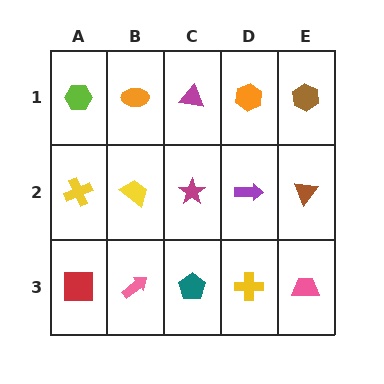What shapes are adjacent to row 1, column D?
A purple arrow (row 2, column D), a magenta triangle (row 1, column C), a brown hexagon (row 1, column E).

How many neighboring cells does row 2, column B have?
4.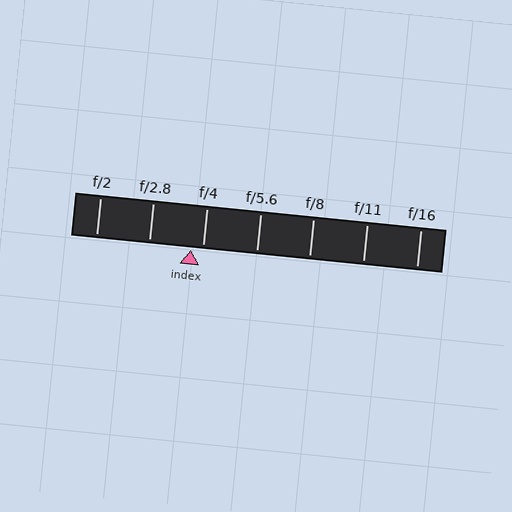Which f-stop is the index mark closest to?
The index mark is closest to f/4.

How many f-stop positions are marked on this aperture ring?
There are 7 f-stop positions marked.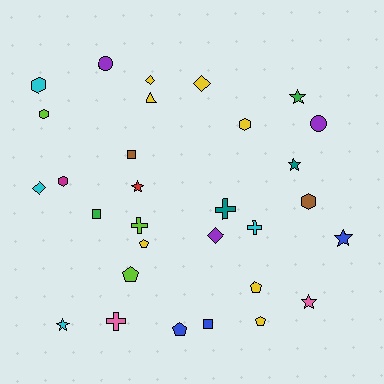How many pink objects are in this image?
There are 2 pink objects.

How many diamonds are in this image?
There are 4 diamonds.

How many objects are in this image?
There are 30 objects.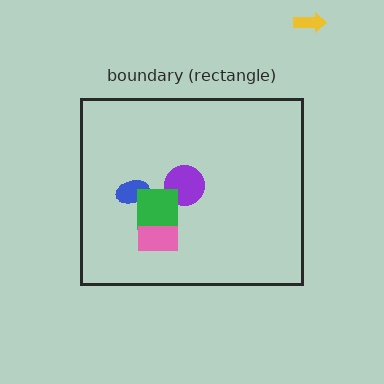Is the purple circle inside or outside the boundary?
Inside.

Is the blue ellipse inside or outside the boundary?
Inside.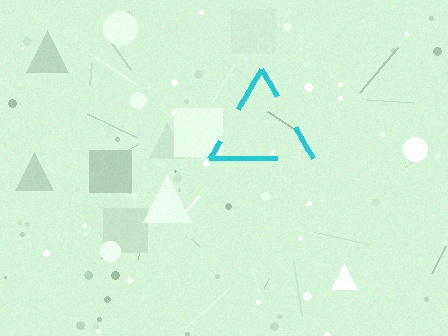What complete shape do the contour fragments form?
The contour fragments form a triangle.